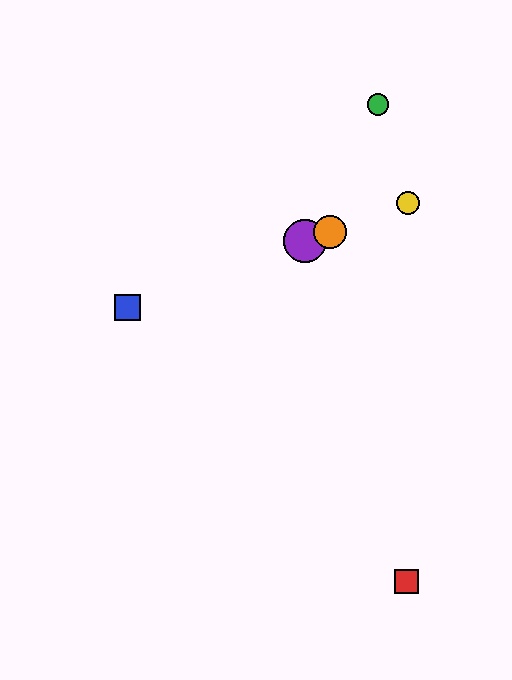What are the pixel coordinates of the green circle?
The green circle is at (378, 104).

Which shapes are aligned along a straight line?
The blue square, the yellow circle, the purple circle, the orange circle are aligned along a straight line.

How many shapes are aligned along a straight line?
4 shapes (the blue square, the yellow circle, the purple circle, the orange circle) are aligned along a straight line.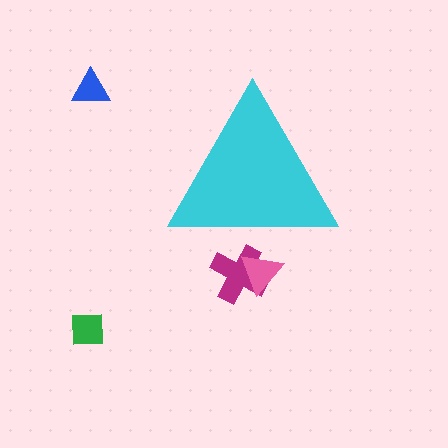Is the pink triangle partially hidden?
Yes, the pink triangle is partially hidden behind the cyan triangle.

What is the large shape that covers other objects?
A cyan triangle.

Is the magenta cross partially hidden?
Yes, the magenta cross is partially hidden behind the cyan triangle.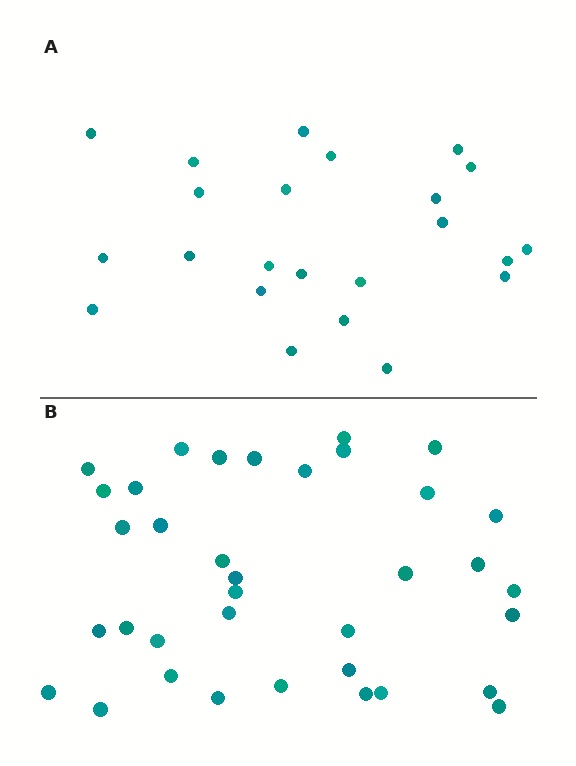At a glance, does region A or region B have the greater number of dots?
Region B (the bottom region) has more dots.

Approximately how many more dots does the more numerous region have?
Region B has approximately 15 more dots than region A.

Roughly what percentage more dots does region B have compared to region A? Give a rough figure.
About 55% more.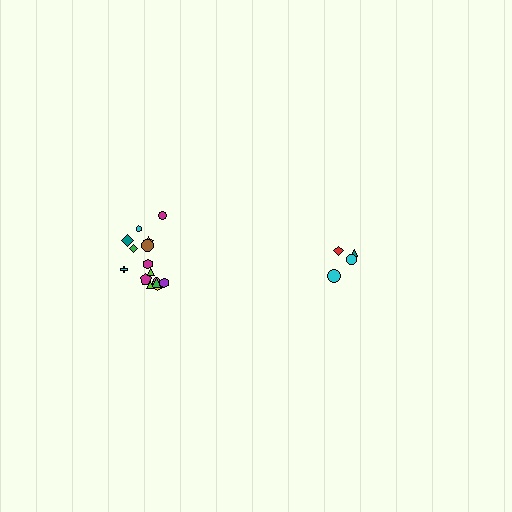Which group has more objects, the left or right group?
The left group.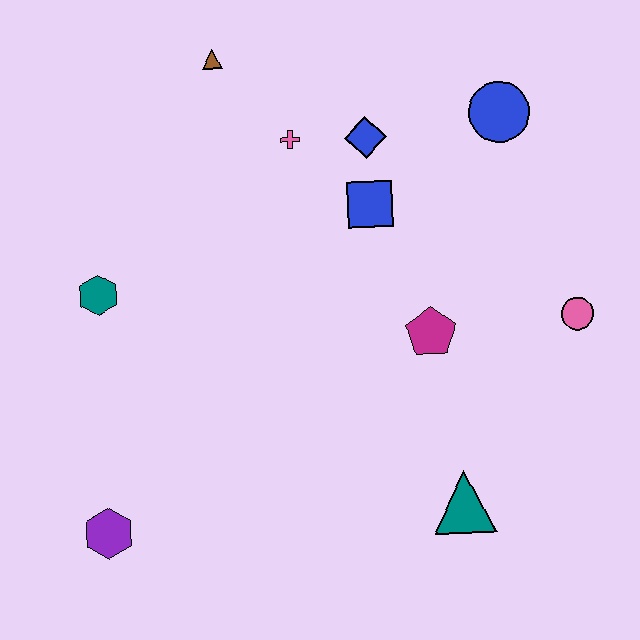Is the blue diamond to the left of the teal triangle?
Yes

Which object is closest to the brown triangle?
The pink cross is closest to the brown triangle.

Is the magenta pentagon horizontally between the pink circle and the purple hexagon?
Yes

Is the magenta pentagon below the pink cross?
Yes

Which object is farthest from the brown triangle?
The teal triangle is farthest from the brown triangle.